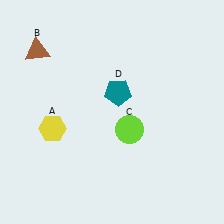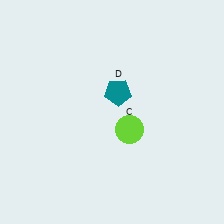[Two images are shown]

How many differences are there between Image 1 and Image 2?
There are 2 differences between the two images.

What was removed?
The yellow hexagon (A), the brown triangle (B) were removed in Image 2.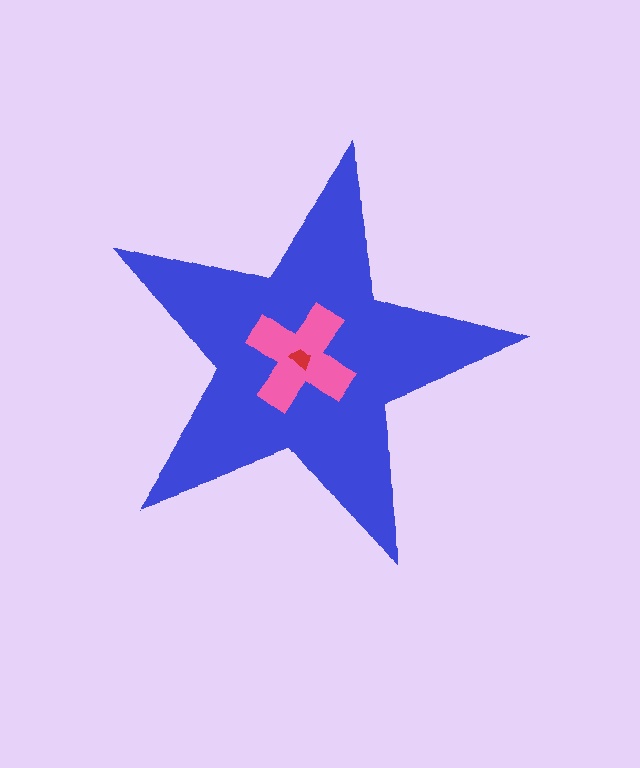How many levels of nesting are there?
3.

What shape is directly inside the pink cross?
The red trapezoid.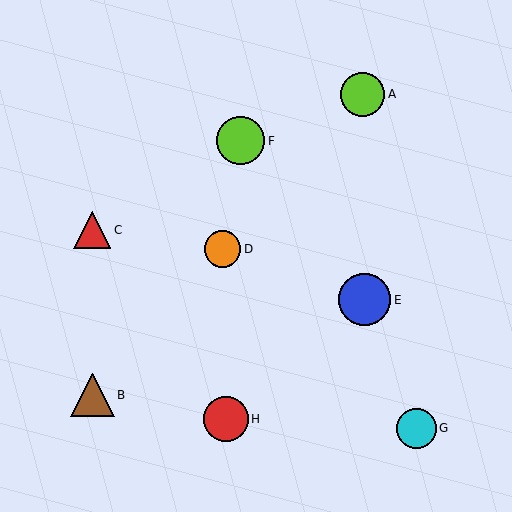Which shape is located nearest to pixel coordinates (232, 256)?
The orange circle (labeled D) at (223, 249) is nearest to that location.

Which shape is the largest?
The blue circle (labeled E) is the largest.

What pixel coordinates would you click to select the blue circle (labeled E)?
Click at (365, 300) to select the blue circle E.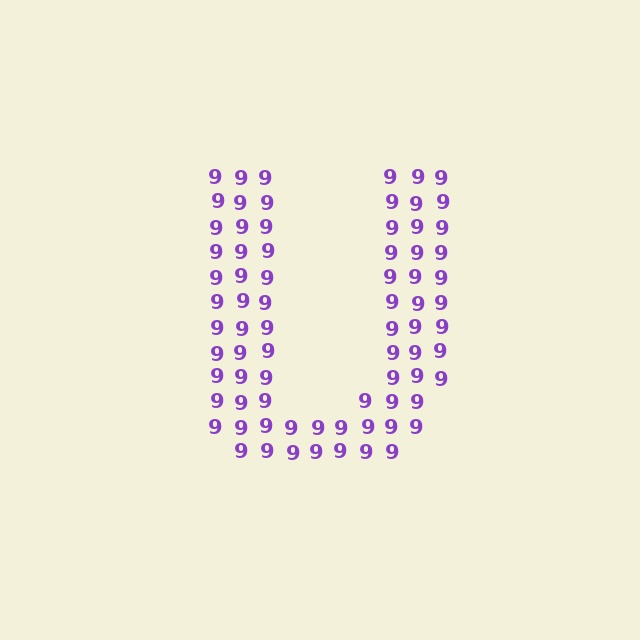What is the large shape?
The large shape is the letter U.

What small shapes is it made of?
It is made of small digit 9's.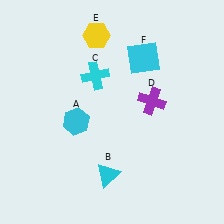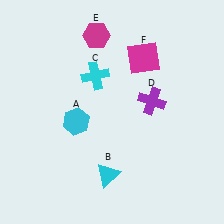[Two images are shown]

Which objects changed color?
E changed from yellow to magenta. F changed from cyan to magenta.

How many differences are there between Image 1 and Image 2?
There are 2 differences between the two images.